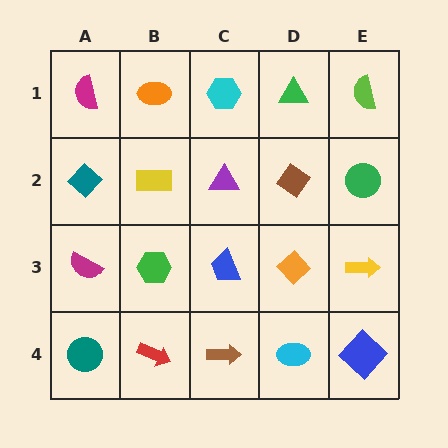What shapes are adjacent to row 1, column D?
A brown diamond (row 2, column D), a cyan hexagon (row 1, column C), a lime semicircle (row 1, column E).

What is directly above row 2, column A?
A magenta semicircle.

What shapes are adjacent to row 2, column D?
A green triangle (row 1, column D), an orange diamond (row 3, column D), a purple triangle (row 2, column C), a green circle (row 2, column E).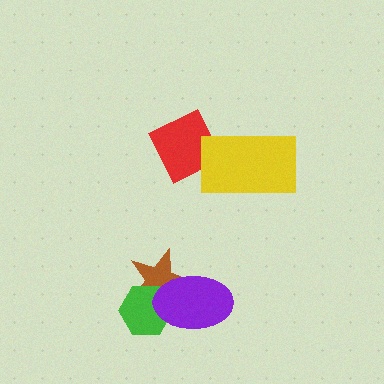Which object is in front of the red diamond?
The yellow rectangle is in front of the red diamond.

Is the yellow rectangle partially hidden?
No, no other shape covers it.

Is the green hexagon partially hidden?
Yes, it is partially covered by another shape.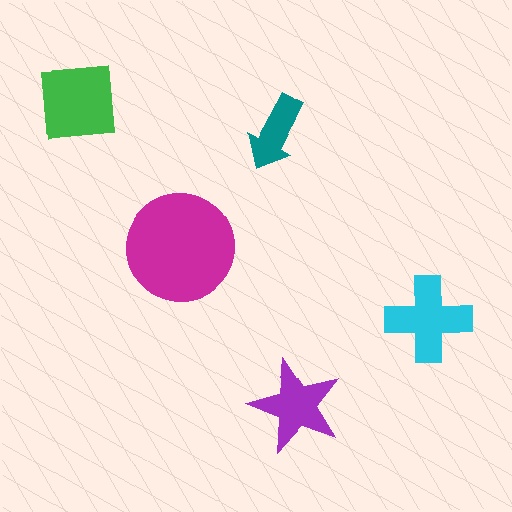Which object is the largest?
The magenta circle.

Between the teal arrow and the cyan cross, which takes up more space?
The cyan cross.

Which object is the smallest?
The teal arrow.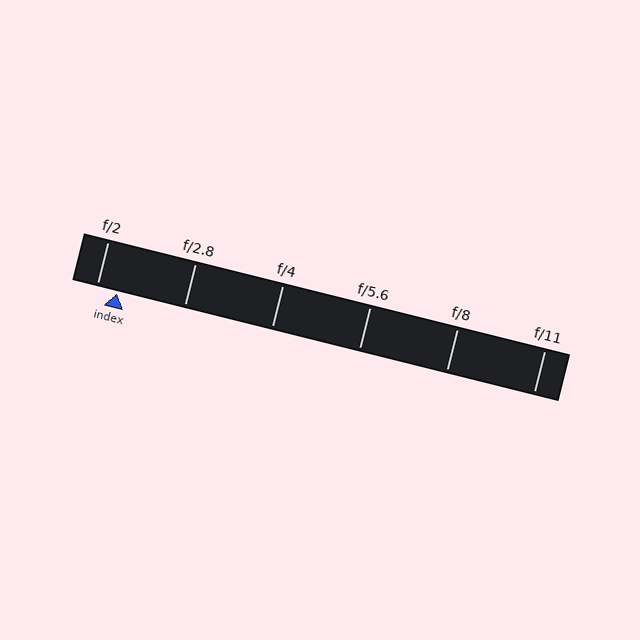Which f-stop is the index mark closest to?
The index mark is closest to f/2.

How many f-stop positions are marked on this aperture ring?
There are 6 f-stop positions marked.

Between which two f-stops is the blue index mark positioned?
The index mark is between f/2 and f/2.8.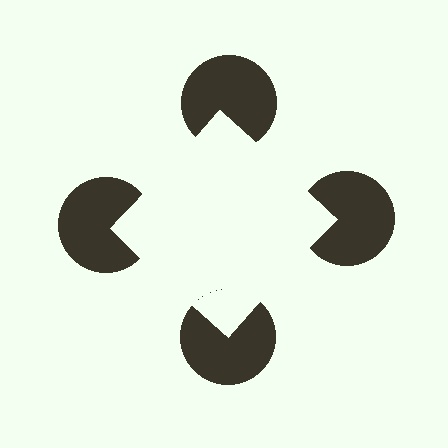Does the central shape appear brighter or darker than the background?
It typically appears slightly brighter than the background, even though no actual brightness change is drawn.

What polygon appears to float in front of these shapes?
An illusory square — its edges are inferred from the aligned wedge cuts in the pac-man discs, not physically drawn.